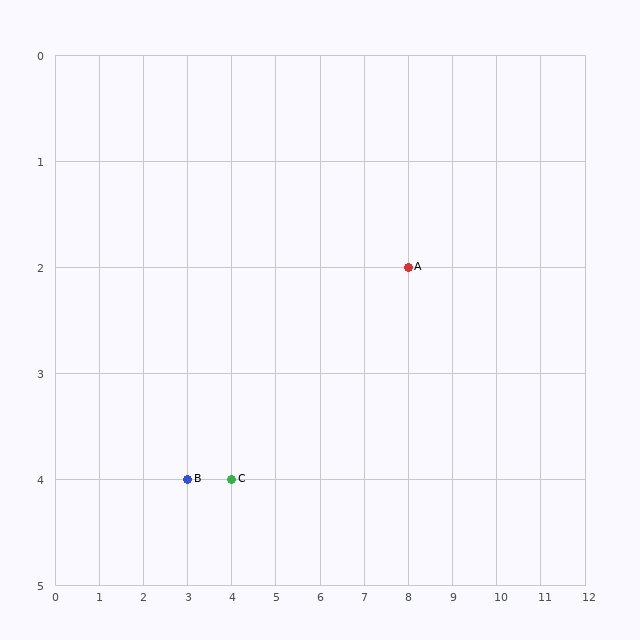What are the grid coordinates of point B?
Point B is at grid coordinates (3, 4).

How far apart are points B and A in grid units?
Points B and A are 5 columns and 2 rows apart (about 5.4 grid units diagonally).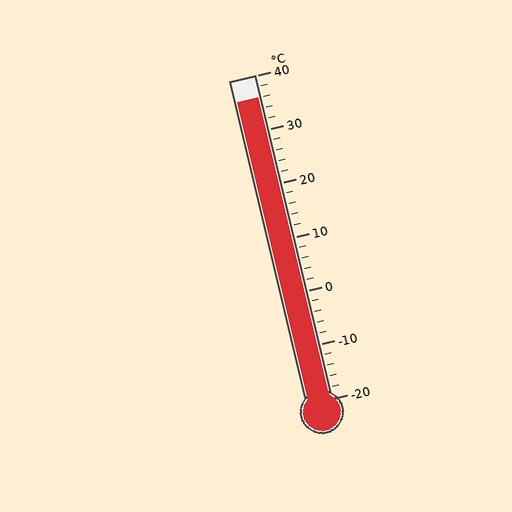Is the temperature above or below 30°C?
The temperature is above 30°C.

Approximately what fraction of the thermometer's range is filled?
The thermometer is filled to approximately 95% of its range.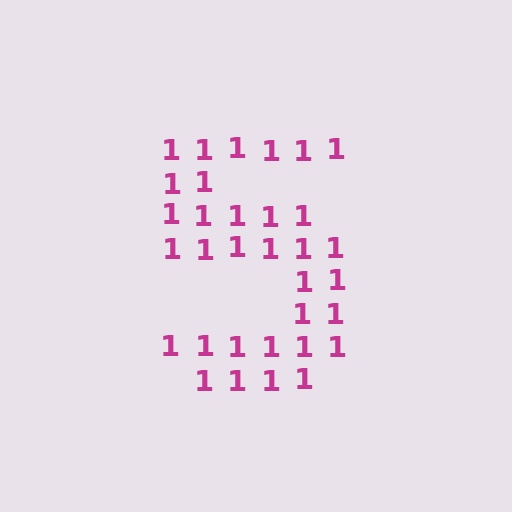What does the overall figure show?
The overall figure shows the digit 5.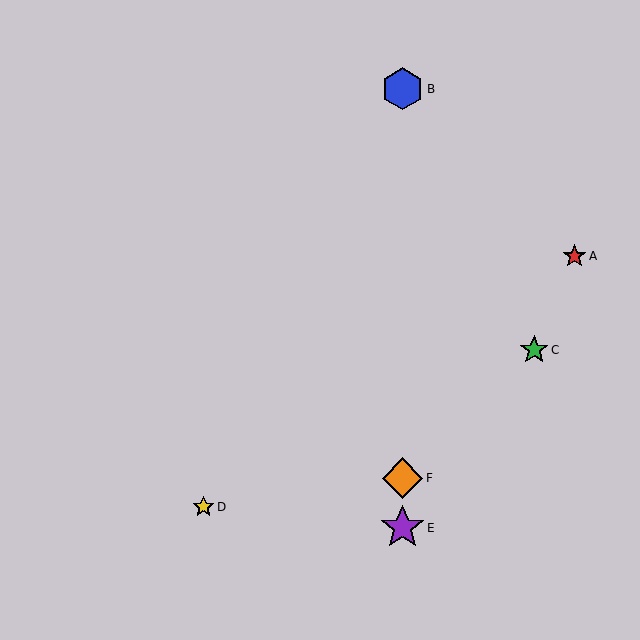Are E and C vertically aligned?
No, E is at x≈402 and C is at x≈534.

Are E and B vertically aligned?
Yes, both are at x≈402.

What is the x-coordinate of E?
Object E is at x≈402.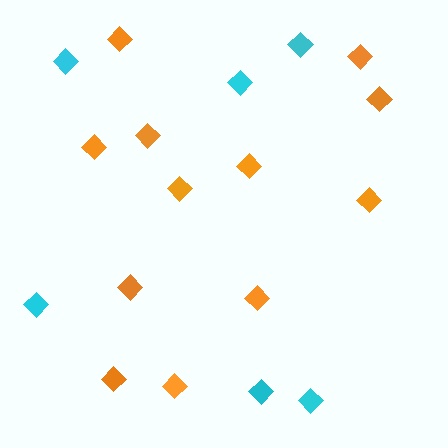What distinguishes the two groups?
There are 2 groups: one group of cyan diamonds (6) and one group of orange diamonds (12).